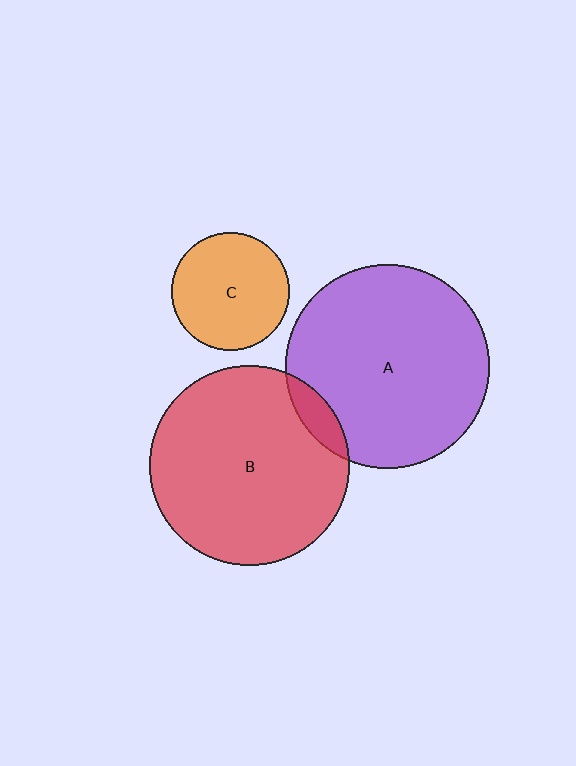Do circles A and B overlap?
Yes.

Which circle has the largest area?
Circle A (purple).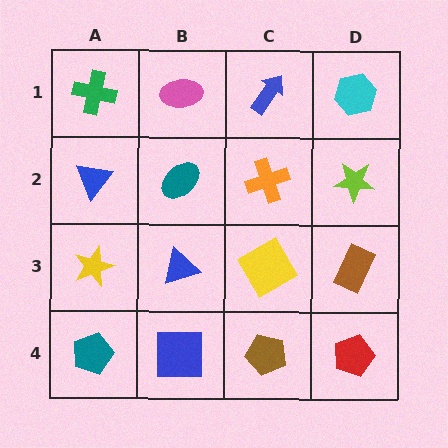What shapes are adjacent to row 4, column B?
A blue triangle (row 3, column B), a teal pentagon (row 4, column A), a brown pentagon (row 4, column C).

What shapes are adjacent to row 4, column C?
A yellow diamond (row 3, column C), a blue square (row 4, column B), a red pentagon (row 4, column D).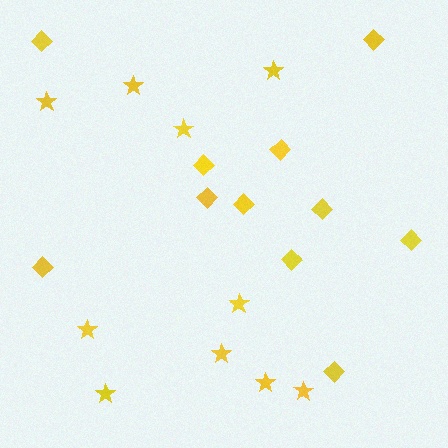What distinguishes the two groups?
There are 2 groups: one group of stars (10) and one group of diamonds (11).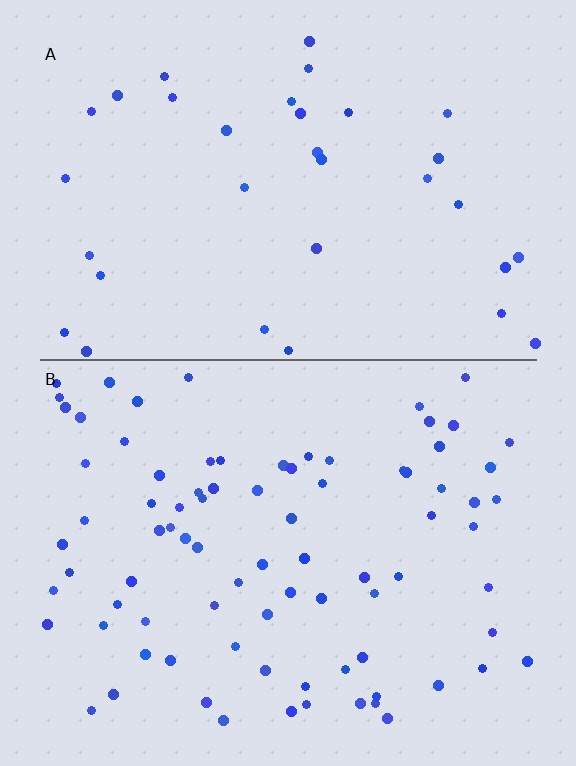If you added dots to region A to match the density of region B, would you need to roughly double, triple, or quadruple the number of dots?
Approximately double.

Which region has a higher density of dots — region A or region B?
B (the bottom).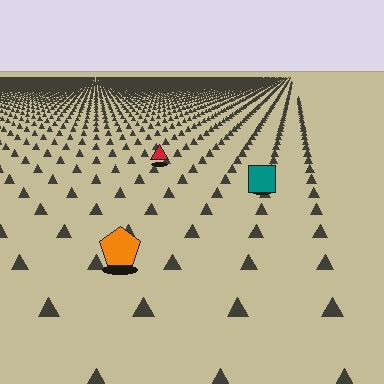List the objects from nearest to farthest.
From nearest to farthest: the orange pentagon, the teal square, the red triangle.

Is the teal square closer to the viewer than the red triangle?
Yes. The teal square is closer — you can tell from the texture gradient: the ground texture is coarser near it.